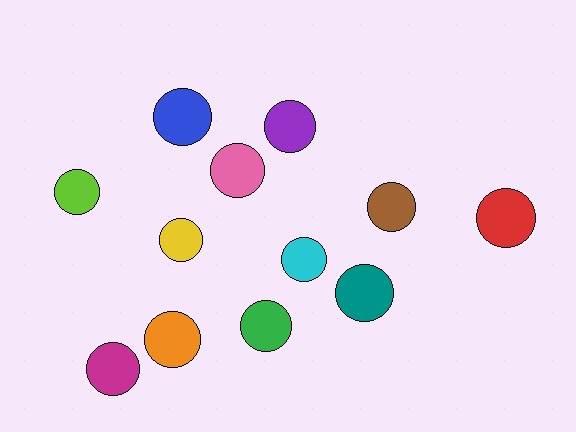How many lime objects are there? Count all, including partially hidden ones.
There is 1 lime object.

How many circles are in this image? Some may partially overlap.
There are 12 circles.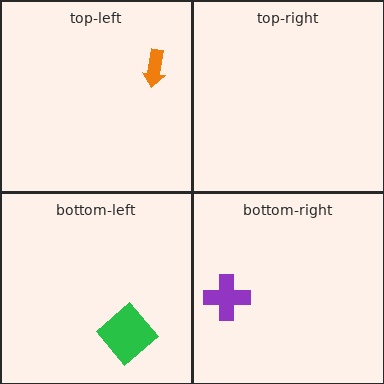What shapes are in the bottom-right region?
The purple cross.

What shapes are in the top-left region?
The orange arrow.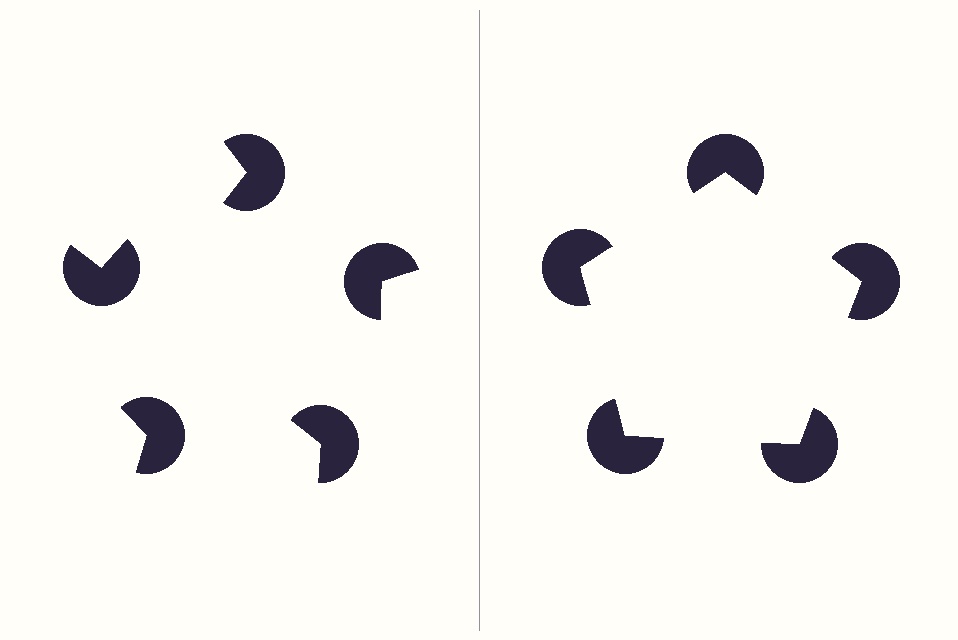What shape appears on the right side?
An illusory pentagon.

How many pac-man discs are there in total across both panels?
10 — 5 on each side.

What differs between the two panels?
The pac-man discs are positioned identically on both sides; only the wedge orientations differ. On the right they align to a pentagon; on the left they are misaligned.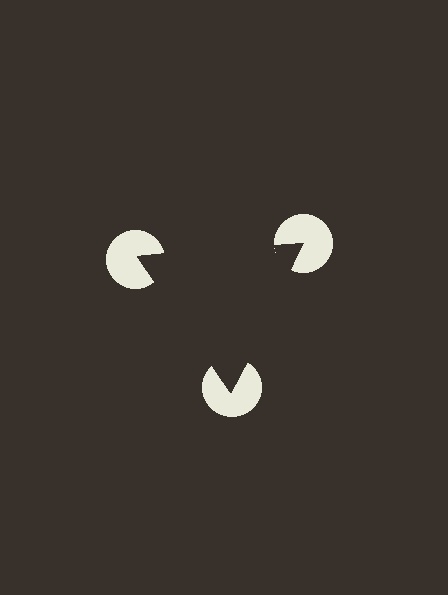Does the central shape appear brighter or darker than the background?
It typically appears slightly darker than the background, even though no actual brightness change is drawn.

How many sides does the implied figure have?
3 sides.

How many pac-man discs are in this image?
There are 3 — one at each vertex of the illusory triangle.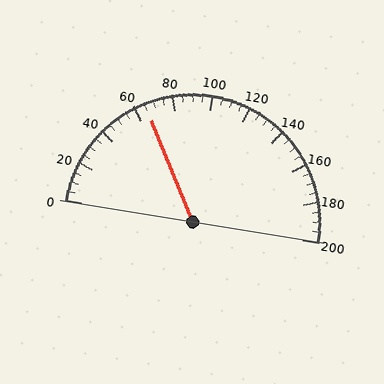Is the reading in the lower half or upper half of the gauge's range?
The reading is in the lower half of the range (0 to 200).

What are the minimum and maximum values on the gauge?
The gauge ranges from 0 to 200.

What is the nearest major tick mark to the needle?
The nearest major tick mark is 60.